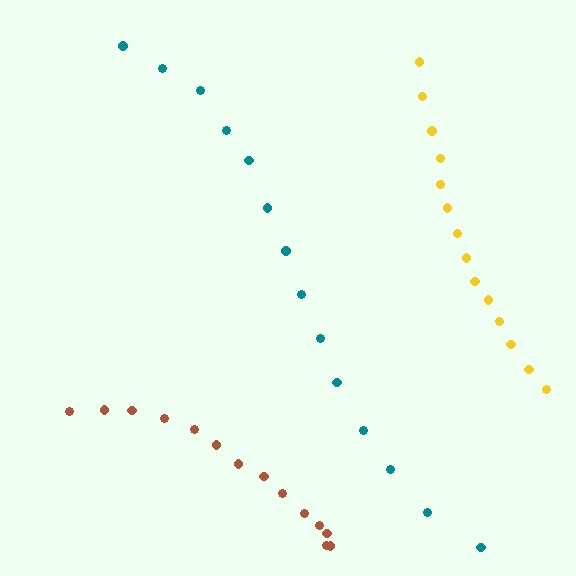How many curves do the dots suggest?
There are 3 distinct paths.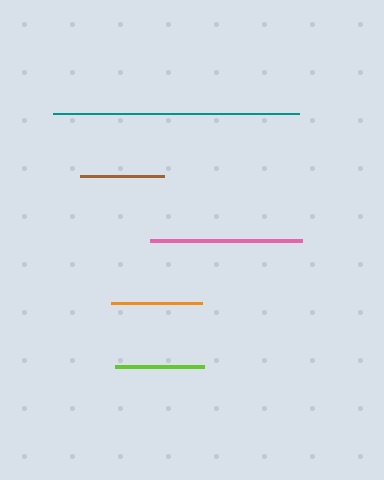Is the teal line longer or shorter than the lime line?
The teal line is longer than the lime line.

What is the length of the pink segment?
The pink segment is approximately 152 pixels long.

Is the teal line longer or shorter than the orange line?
The teal line is longer than the orange line.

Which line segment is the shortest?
The brown line is the shortest at approximately 84 pixels.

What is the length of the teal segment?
The teal segment is approximately 247 pixels long.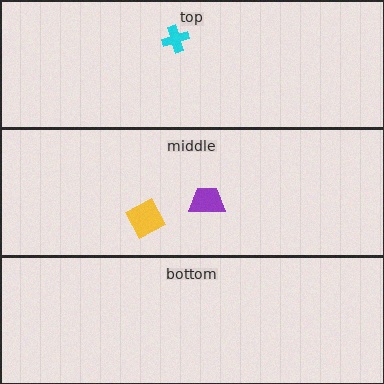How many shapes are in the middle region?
2.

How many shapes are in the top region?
1.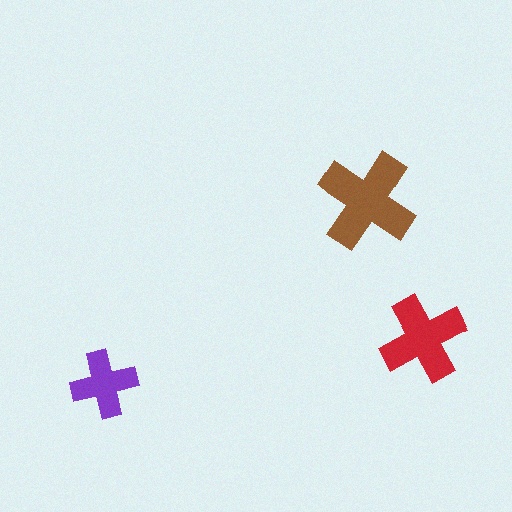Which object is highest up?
The brown cross is topmost.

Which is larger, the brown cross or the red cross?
The brown one.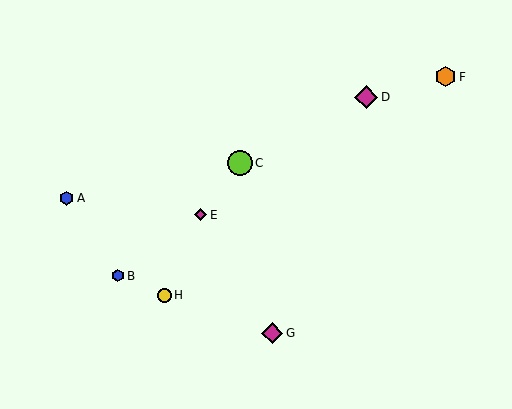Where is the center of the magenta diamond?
The center of the magenta diamond is at (272, 333).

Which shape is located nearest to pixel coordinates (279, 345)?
The magenta diamond (labeled G) at (272, 333) is nearest to that location.